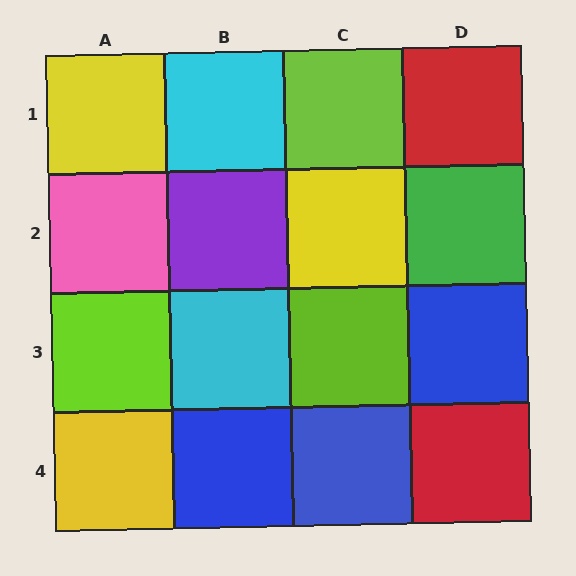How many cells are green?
1 cell is green.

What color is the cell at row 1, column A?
Yellow.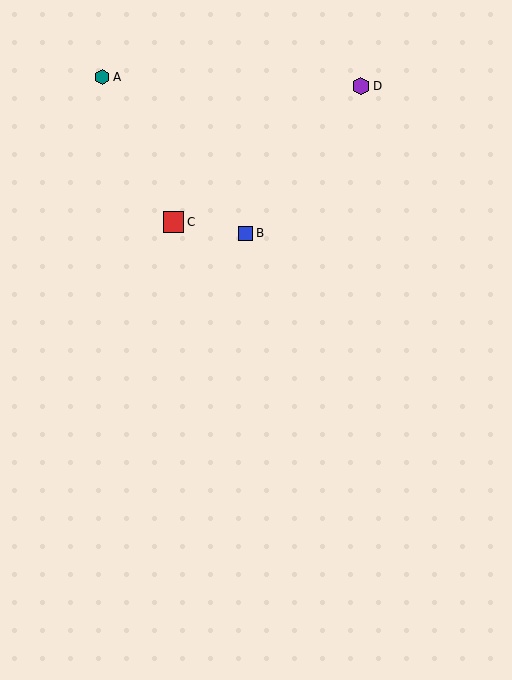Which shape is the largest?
The red square (labeled C) is the largest.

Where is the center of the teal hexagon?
The center of the teal hexagon is at (102, 77).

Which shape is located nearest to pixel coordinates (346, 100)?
The purple hexagon (labeled D) at (361, 86) is nearest to that location.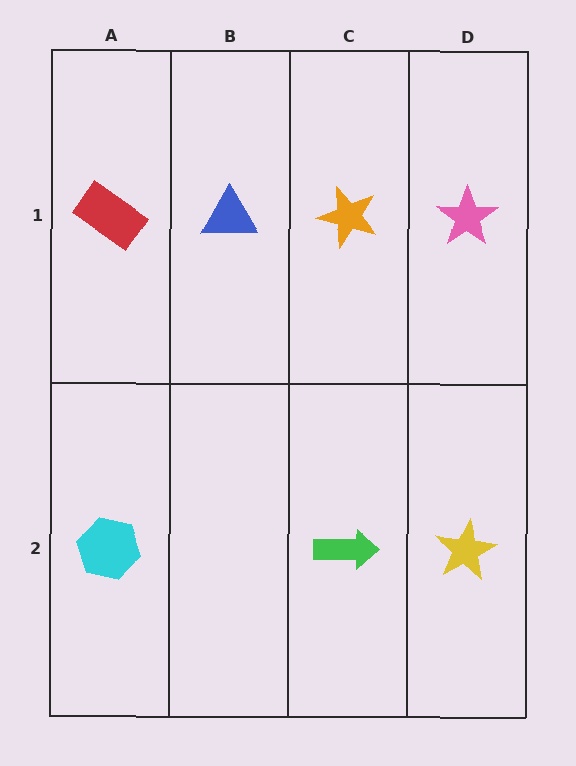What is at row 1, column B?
A blue triangle.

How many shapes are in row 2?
3 shapes.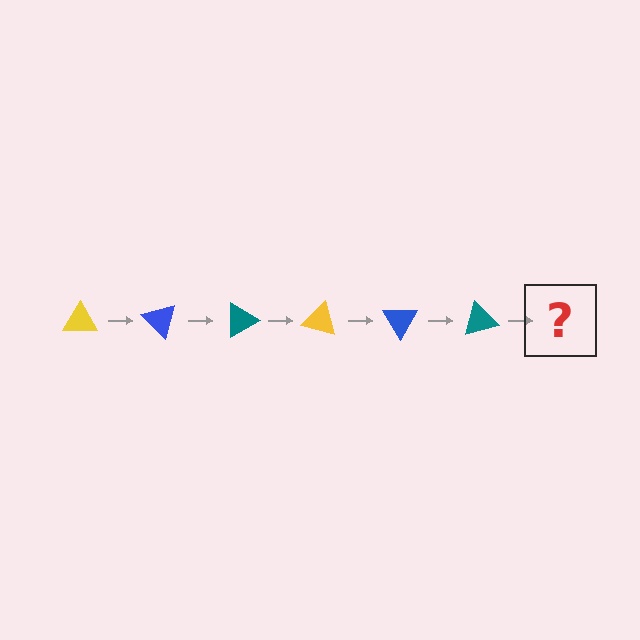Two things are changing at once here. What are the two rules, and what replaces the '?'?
The two rules are that it rotates 45 degrees each step and the color cycles through yellow, blue, and teal. The '?' should be a yellow triangle, rotated 270 degrees from the start.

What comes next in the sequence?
The next element should be a yellow triangle, rotated 270 degrees from the start.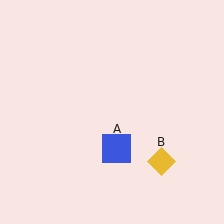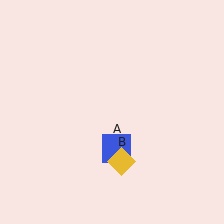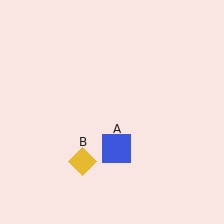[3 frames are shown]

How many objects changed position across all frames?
1 object changed position: yellow diamond (object B).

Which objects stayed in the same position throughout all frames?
Blue square (object A) remained stationary.